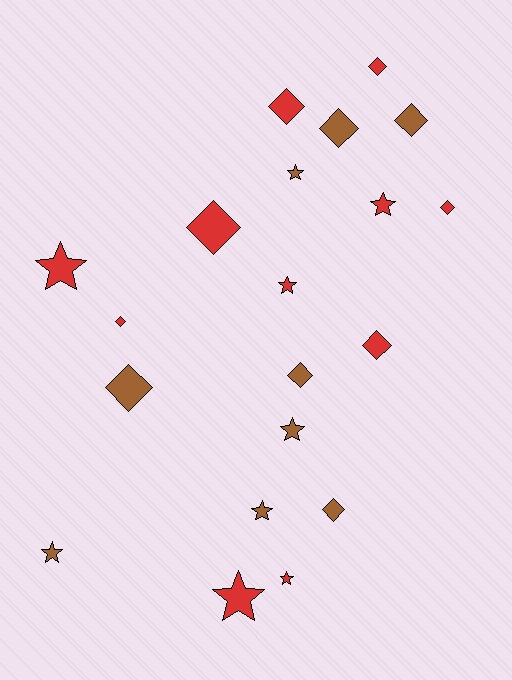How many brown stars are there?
There are 4 brown stars.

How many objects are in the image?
There are 20 objects.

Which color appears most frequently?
Red, with 11 objects.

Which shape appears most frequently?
Diamond, with 11 objects.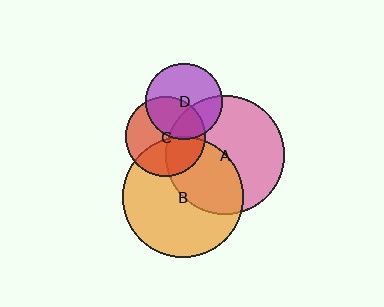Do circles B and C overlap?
Yes.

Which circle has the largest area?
Circle B (orange).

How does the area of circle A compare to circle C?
Approximately 2.2 times.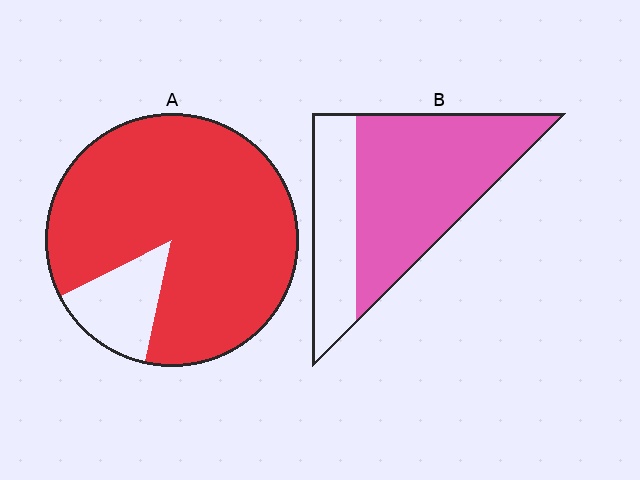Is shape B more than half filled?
Yes.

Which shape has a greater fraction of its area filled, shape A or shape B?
Shape A.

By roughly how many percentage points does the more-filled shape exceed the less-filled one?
By roughly 20 percentage points (A over B).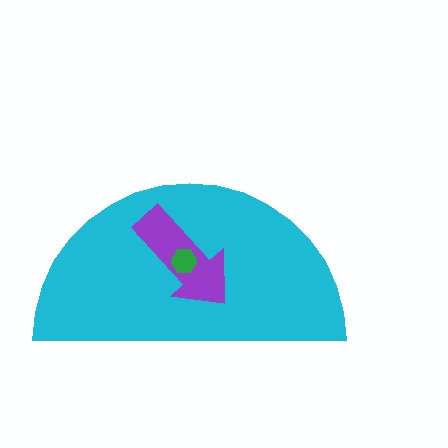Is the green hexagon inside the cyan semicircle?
Yes.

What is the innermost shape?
The green hexagon.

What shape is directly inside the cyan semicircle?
The purple arrow.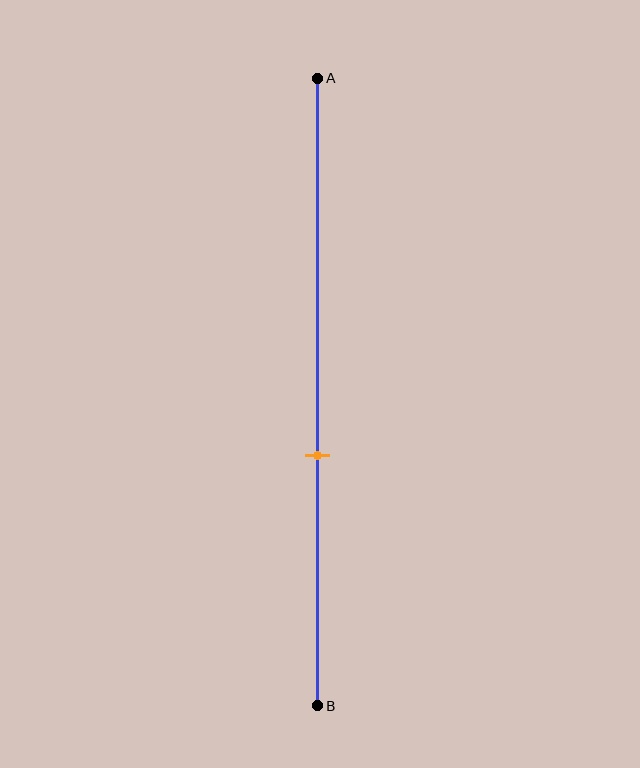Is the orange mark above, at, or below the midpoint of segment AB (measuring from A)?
The orange mark is below the midpoint of segment AB.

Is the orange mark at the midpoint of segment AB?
No, the mark is at about 60% from A, not at the 50% midpoint.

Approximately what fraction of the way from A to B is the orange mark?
The orange mark is approximately 60% of the way from A to B.